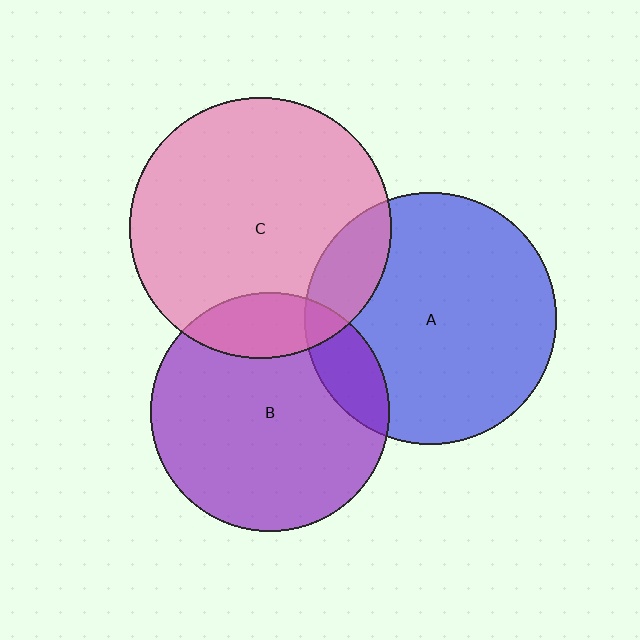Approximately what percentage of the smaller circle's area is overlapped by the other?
Approximately 15%.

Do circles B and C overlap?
Yes.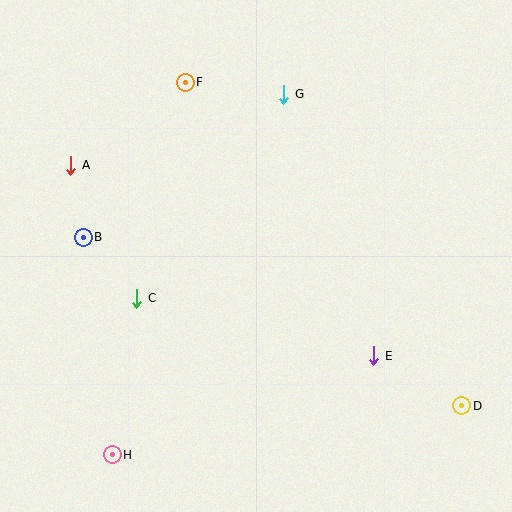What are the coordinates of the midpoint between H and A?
The midpoint between H and A is at (92, 310).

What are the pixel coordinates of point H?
Point H is at (112, 455).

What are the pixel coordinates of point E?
Point E is at (374, 356).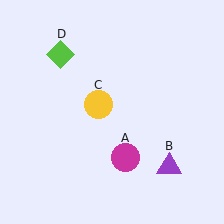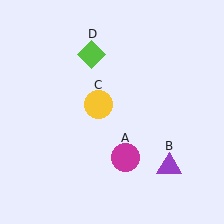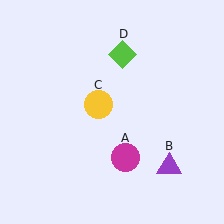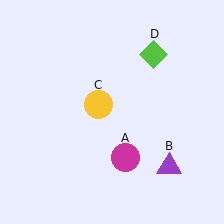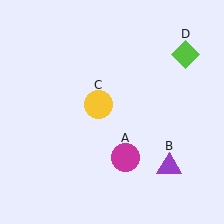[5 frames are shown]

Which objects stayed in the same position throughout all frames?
Magenta circle (object A) and purple triangle (object B) and yellow circle (object C) remained stationary.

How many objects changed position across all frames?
1 object changed position: lime diamond (object D).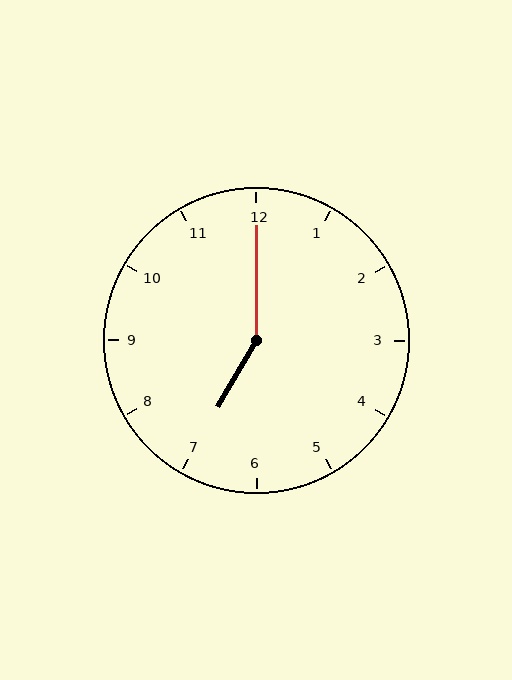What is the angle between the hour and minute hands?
Approximately 150 degrees.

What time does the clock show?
7:00.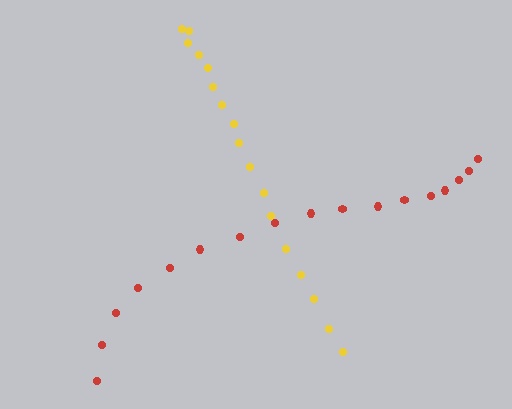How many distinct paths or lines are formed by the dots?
There are 2 distinct paths.